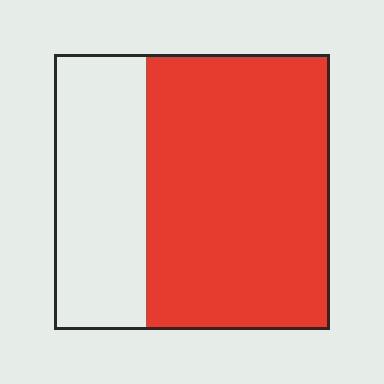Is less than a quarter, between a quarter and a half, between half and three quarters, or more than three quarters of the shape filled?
Between half and three quarters.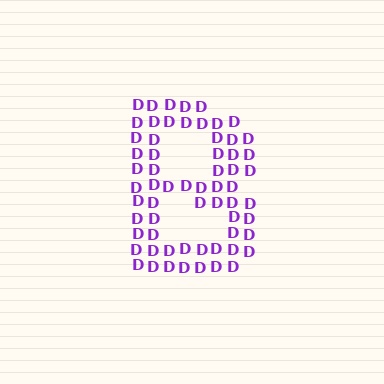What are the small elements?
The small elements are letter D's.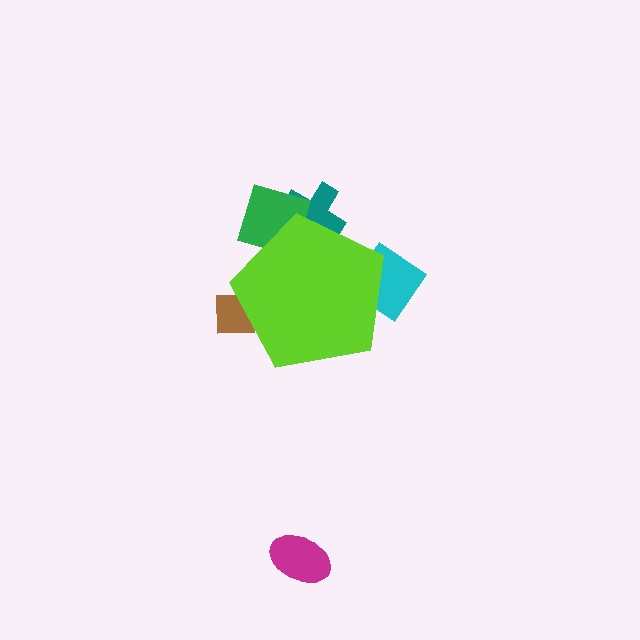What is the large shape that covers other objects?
A lime pentagon.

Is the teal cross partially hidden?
Yes, the teal cross is partially hidden behind the lime pentagon.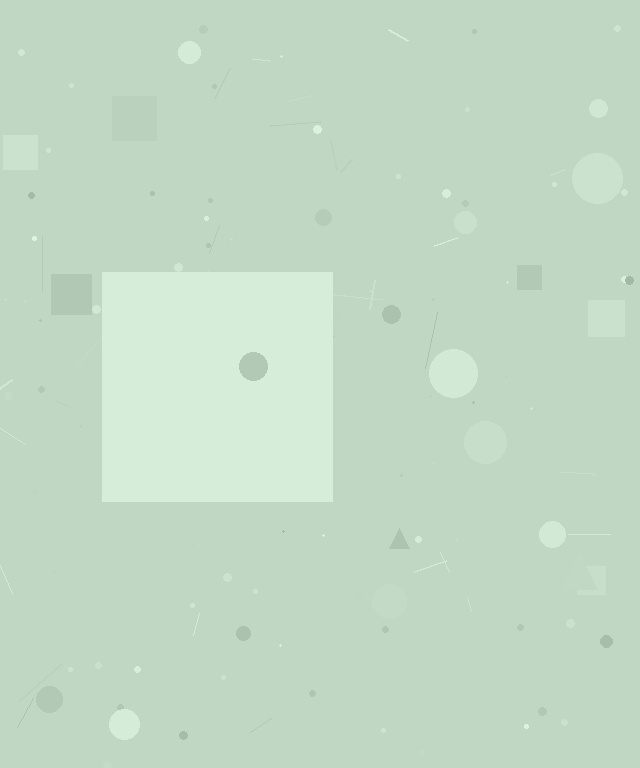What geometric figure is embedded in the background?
A square is embedded in the background.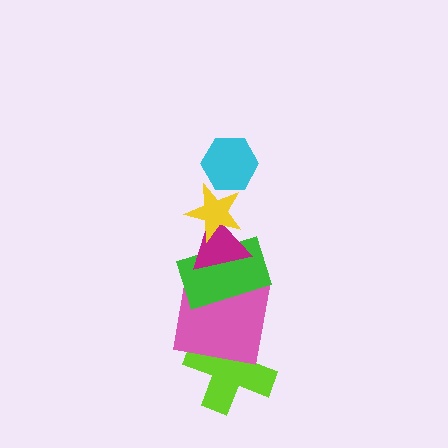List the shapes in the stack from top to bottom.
From top to bottom: the cyan hexagon, the yellow star, the magenta triangle, the green rectangle, the pink square, the lime cross.